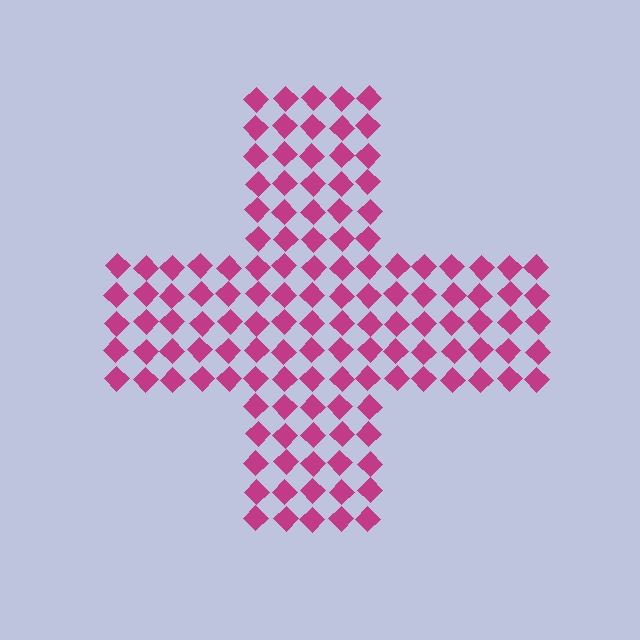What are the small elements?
The small elements are diamonds.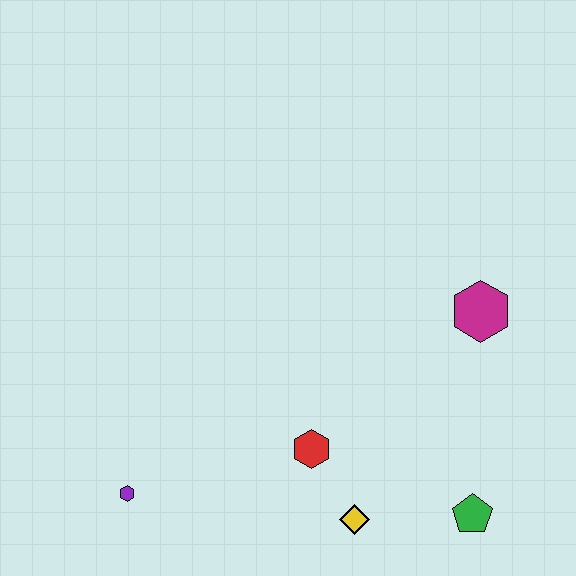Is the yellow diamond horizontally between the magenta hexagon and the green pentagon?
No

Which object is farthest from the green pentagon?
The purple hexagon is farthest from the green pentagon.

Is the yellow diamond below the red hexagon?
Yes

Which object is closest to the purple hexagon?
The red hexagon is closest to the purple hexagon.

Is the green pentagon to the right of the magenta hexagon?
No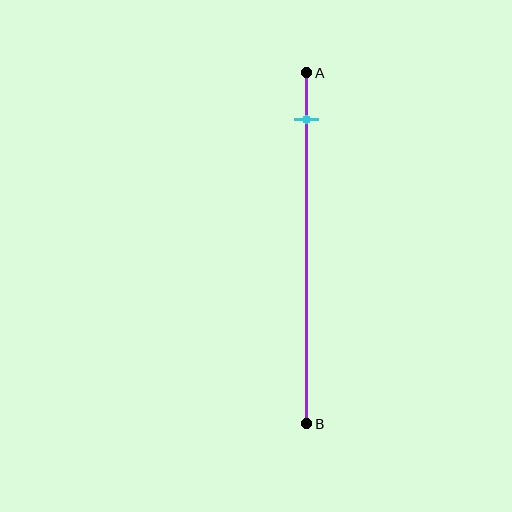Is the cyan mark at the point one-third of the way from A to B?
No, the mark is at about 15% from A, not at the 33% one-third point.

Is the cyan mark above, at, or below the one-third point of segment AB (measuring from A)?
The cyan mark is above the one-third point of segment AB.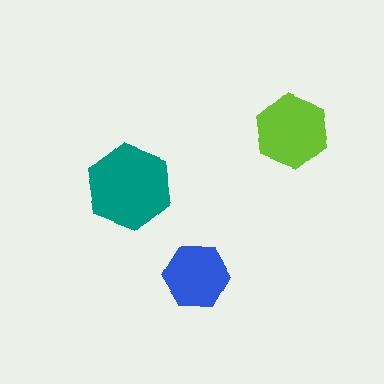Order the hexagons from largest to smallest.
the teal one, the lime one, the blue one.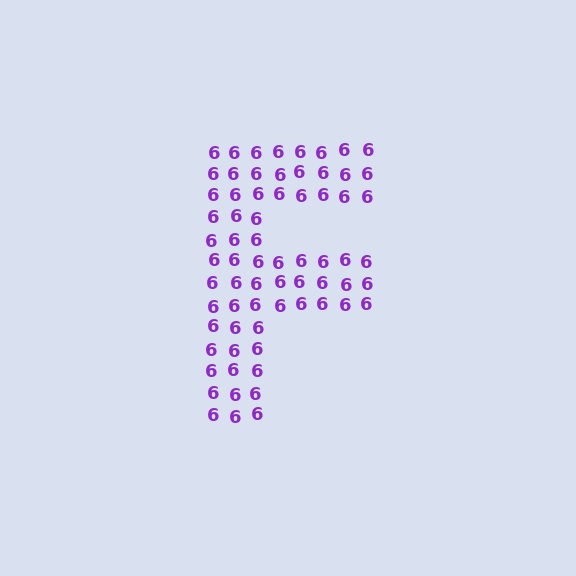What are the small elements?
The small elements are digit 6's.